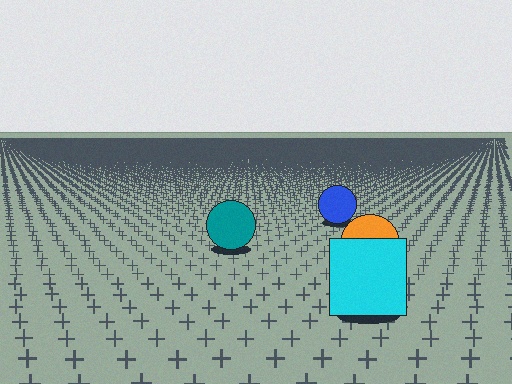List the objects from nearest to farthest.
From nearest to farthest: the cyan square, the orange circle, the teal circle, the blue circle.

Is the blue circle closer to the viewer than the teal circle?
No. The teal circle is closer — you can tell from the texture gradient: the ground texture is coarser near it.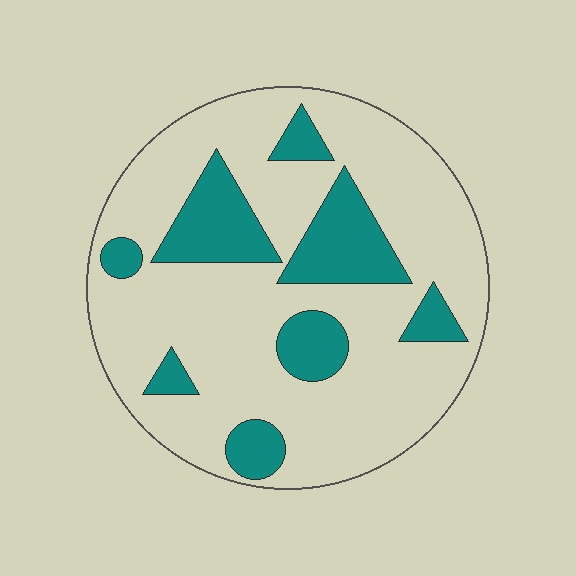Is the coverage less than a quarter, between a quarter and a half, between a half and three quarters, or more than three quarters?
Less than a quarter.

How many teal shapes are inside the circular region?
8.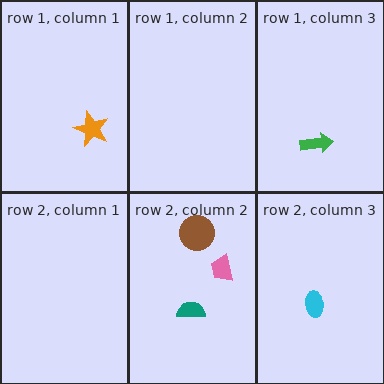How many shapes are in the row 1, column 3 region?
1.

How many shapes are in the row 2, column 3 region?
1.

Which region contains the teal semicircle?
The row 2, column 2 region.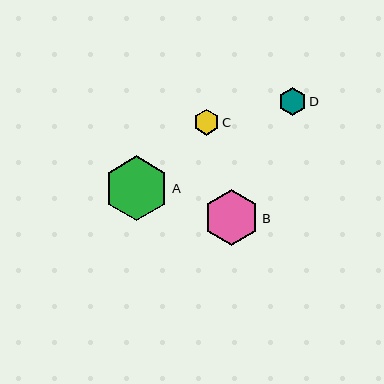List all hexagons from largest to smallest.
From largest to smallest: A, B, D, C.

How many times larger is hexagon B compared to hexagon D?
Hexagon B is approximately 2.0 times the size of hexagon D.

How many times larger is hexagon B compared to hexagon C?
Hexagon B is approximately 2.2 times the size of hexagon C.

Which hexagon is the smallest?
Hexagon C is the smallest with a size of approximately 26 pixels.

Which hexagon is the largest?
Hexagon A is the largest with a size of approximately 65 pixels.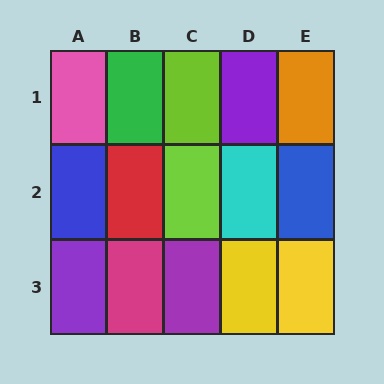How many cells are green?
1 cell is green.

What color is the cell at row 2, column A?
Blue.